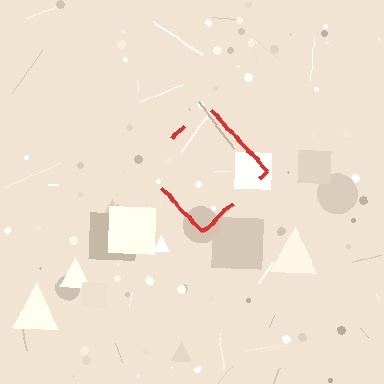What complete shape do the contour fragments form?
The contour fragments form a diamond.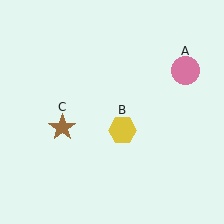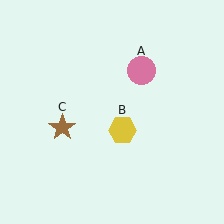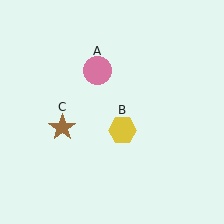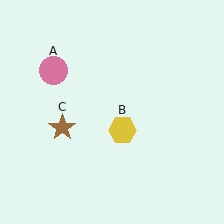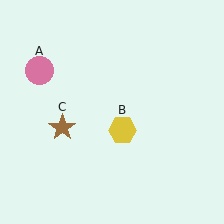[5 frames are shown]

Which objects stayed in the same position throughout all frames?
Yellow hexagon (object B) and brown star (object C) remained stationary.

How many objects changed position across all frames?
1 object changed position: pink circle (object A).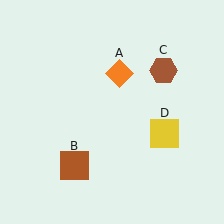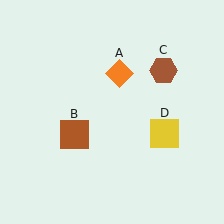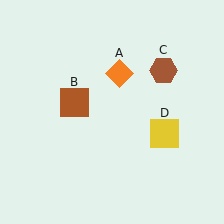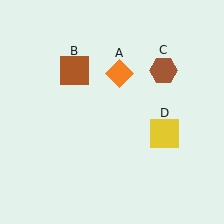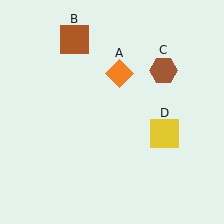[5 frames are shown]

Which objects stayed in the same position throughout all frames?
Orange diamond (object A) and brown hexagon (object C) and yellow square (object D) remained stationary.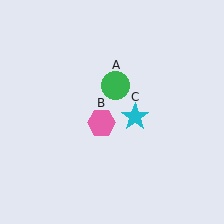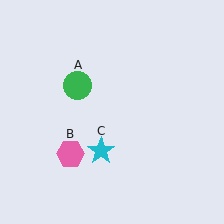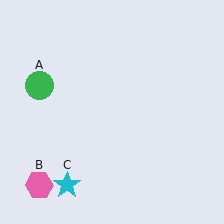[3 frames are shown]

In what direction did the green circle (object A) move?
The green circle (object A) moved left.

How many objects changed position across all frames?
3 objects changed position: green circle (object A), pink hexagon (object B), cyan star (object C).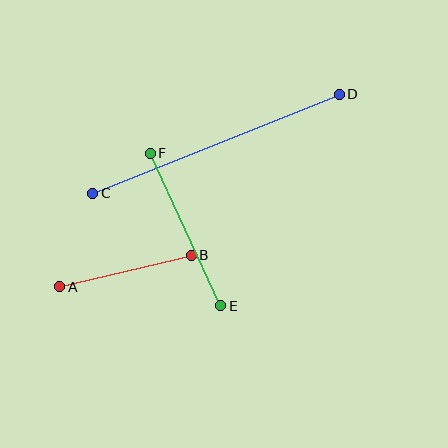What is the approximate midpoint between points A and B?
The midpoint is at approximately (125, 271) pixels.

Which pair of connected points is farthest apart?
Points C and D are farthest apart.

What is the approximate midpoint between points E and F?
The midpoint is at approximately (186, 230) pixels.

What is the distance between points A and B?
The distance is approximately 135 pixels.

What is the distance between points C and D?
The distance is approximately 265 pixels.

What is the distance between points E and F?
The distance is approximately 168 pixels.